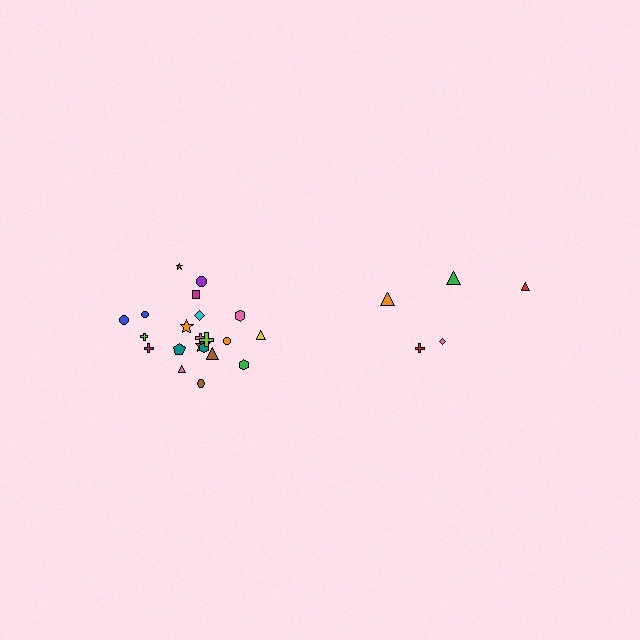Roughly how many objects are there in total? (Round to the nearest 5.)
Roughly 25 objects in total.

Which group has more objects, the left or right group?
The left group.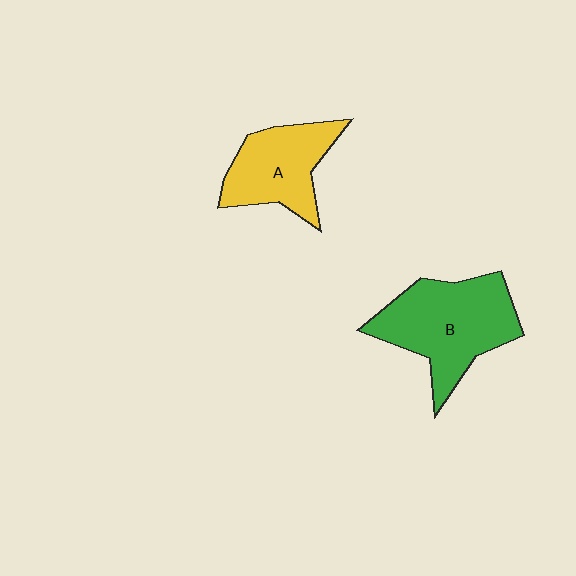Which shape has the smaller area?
Shape A (yellow).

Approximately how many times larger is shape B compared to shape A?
Approximately 1.4 times.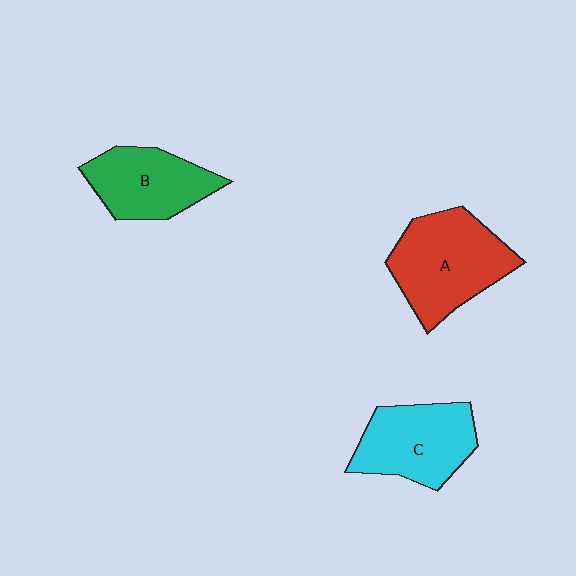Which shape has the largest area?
Shape A (red).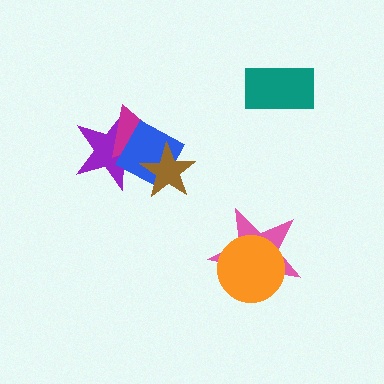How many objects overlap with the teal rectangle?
0 objects overlap with the teal rectangle.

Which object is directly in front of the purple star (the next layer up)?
The magenta triangle is directly in front of the purple star.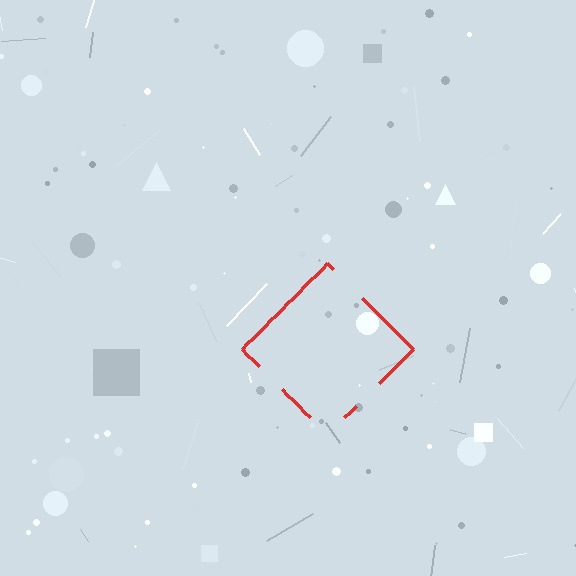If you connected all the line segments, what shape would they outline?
They would outline a diamond.